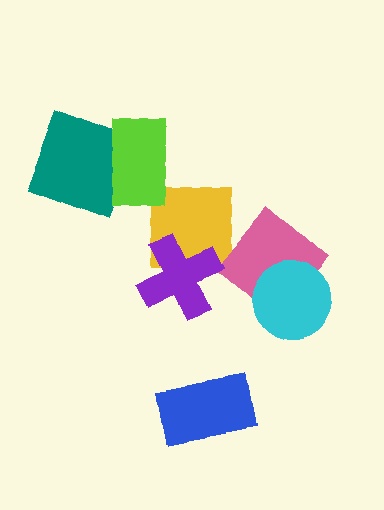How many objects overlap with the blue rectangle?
0 objects overlap with the blue rectangle.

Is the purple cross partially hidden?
No, no other shape covers it.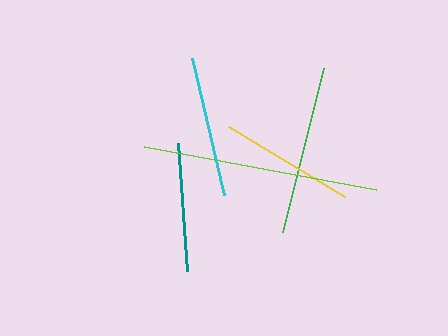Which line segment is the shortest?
The teal line is the shortest at approximately 127 pixels.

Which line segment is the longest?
The lime line is the longest at approximately 236 pixels.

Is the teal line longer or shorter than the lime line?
The lime line is longer than the teal line.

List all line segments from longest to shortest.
From longest to shortest: lime, green, cyan, yellow, teal.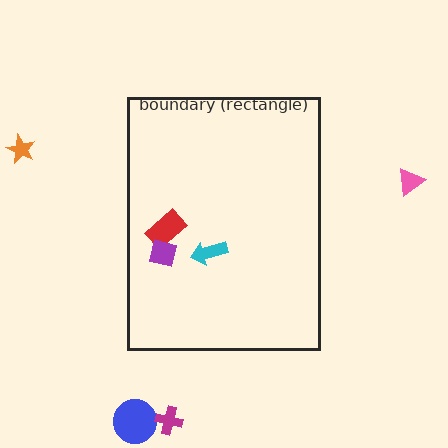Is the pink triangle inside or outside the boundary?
Outside.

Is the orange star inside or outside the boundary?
Outside.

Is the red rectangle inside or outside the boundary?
Inside.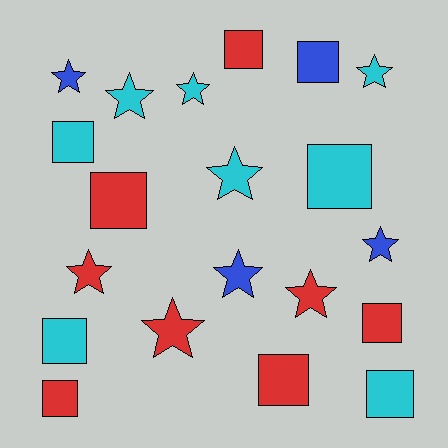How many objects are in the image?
There are 20 objects.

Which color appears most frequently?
Red, with 8 objects.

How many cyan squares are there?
There are 4 cyan squares.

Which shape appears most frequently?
Square, with 10 objects.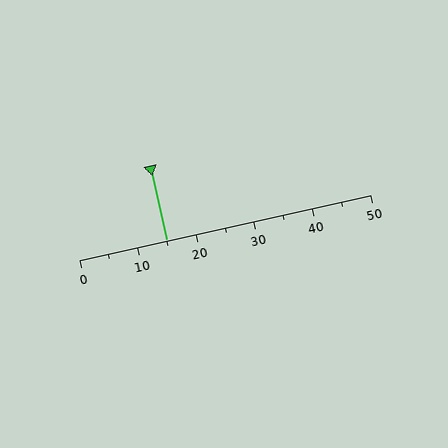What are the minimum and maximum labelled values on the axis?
The axis runs from 0 to 50.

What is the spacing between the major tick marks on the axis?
The major ticks are spaced 10 apart.